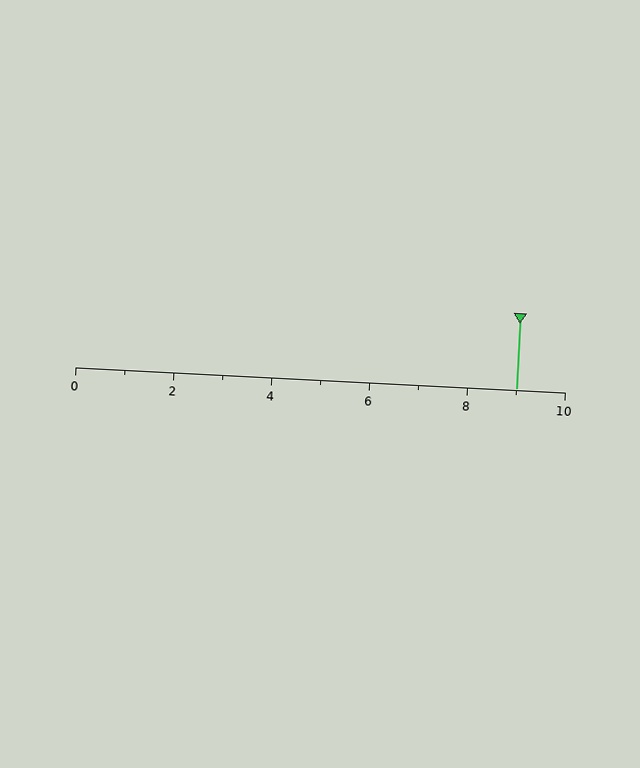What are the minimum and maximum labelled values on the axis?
The axis runs from 0 to 10.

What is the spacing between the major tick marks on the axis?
The major ticks are spaced 2 apart.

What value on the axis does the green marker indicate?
The marker indicates approximately 9.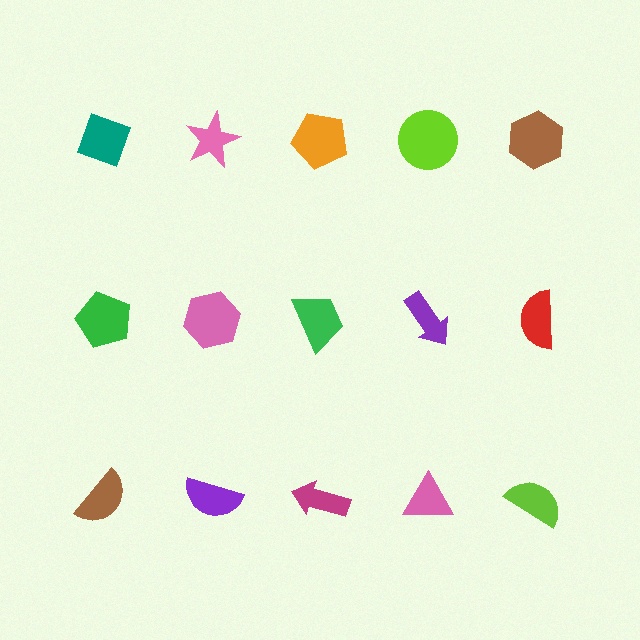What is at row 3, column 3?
A magenta arrow.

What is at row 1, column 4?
A lime circle.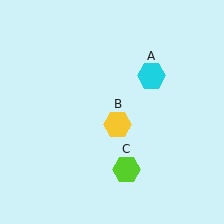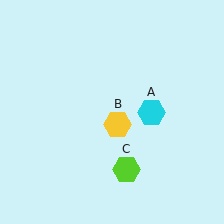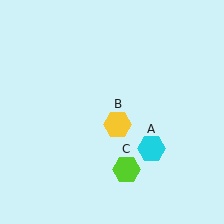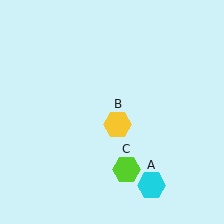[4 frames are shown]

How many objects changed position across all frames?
1 object changed position: cyan hexagon (object A).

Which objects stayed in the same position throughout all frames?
Yellow hexagon (object B) and lime hexagon (object C) remained stationary.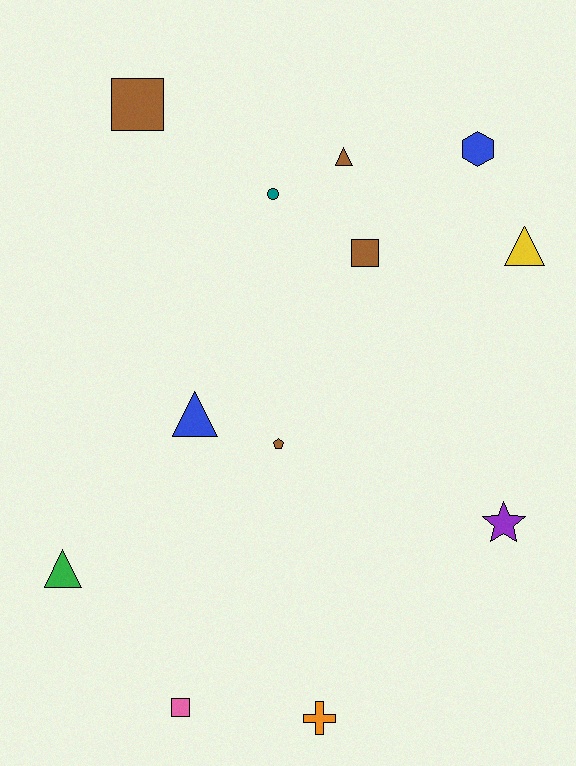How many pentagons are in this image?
There is 1 pentagon.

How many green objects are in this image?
There is 1 green object.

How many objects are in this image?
There are 12 objects.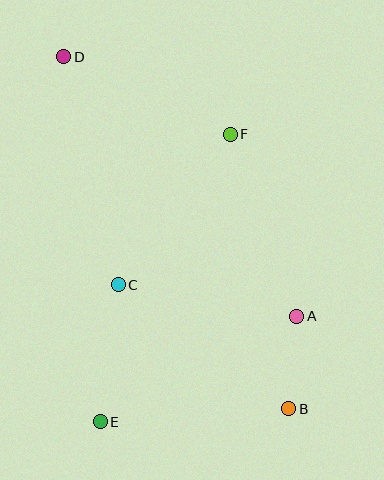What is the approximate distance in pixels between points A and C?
The distance between A and C is approximately 181 pixels.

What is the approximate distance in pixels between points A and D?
The distance between A and D is approximately 349 pixels.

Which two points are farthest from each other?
Points B and D are farthest from each other.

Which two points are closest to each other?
Points A and B are closest to each other.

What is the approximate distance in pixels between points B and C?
The distance between B and C is approximately 211 pixels.